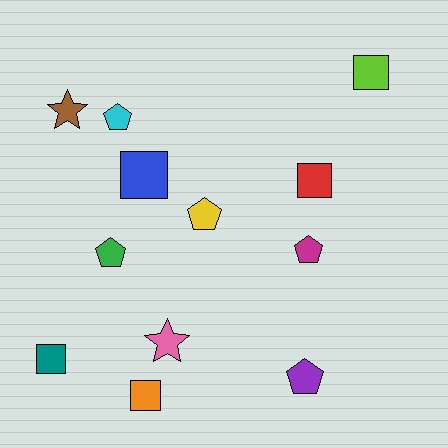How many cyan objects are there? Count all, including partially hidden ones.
There is 1 cyan object.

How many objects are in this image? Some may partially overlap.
There are 12 objects.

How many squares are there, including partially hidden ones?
There are 5 squares.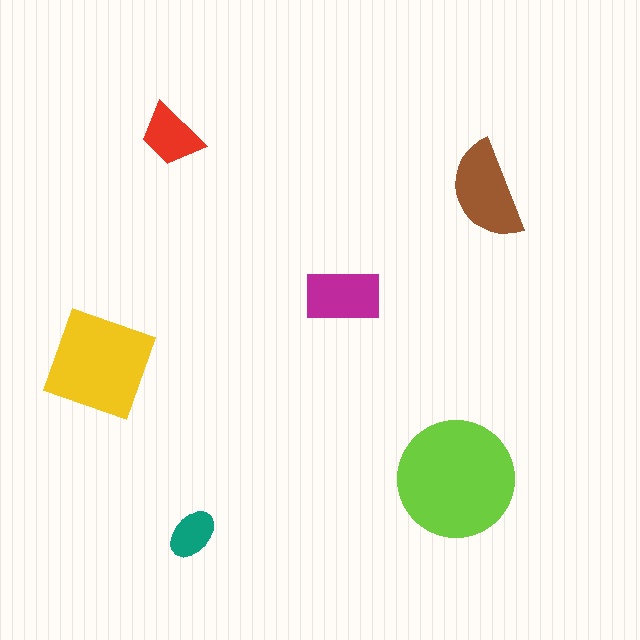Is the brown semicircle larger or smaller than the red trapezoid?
Larger.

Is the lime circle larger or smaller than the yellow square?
Larger.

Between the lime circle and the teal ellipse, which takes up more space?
The lime circle.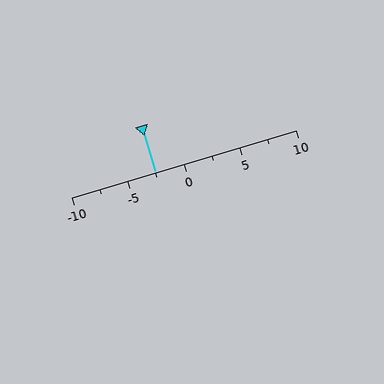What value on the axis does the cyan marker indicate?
The marker indicates approximately -2.5.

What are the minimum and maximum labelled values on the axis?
The axis runs from -10 to 10.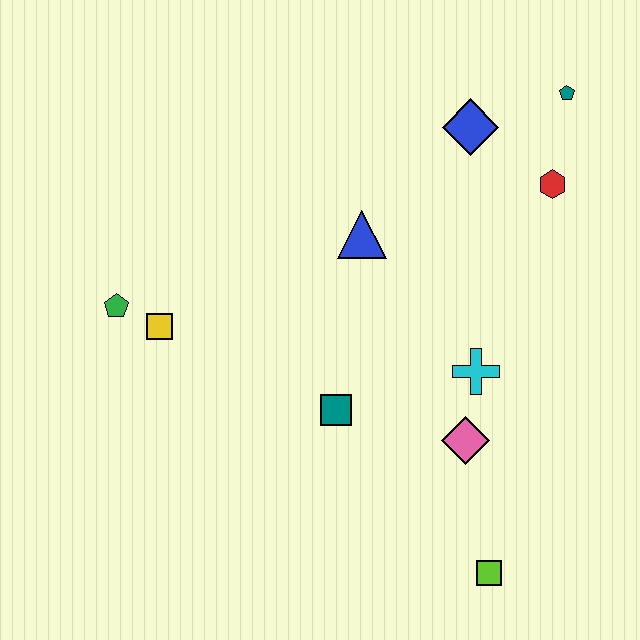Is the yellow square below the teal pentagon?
Yes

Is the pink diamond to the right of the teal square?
Yes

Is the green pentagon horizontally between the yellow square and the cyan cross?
No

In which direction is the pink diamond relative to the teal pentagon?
The pink diamond is below the teal pentagon.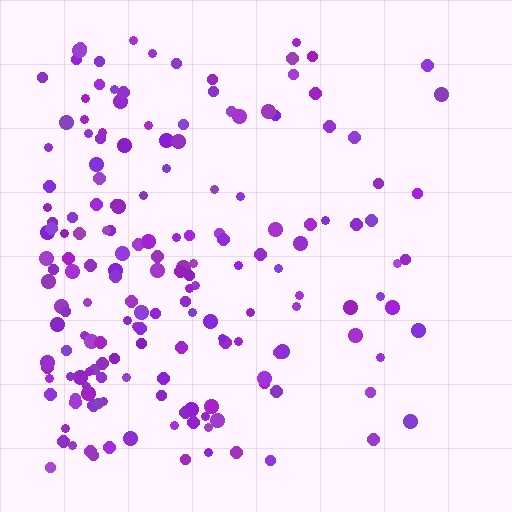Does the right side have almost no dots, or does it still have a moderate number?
Still a moderate number, just noticeably fewer than the left.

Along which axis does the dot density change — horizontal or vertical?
Horizontal.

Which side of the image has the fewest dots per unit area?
The right.